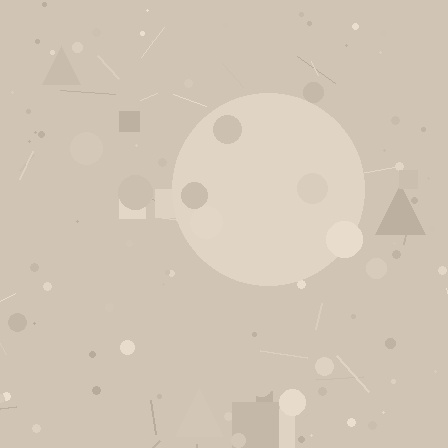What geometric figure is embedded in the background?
A circle is embedded in the background.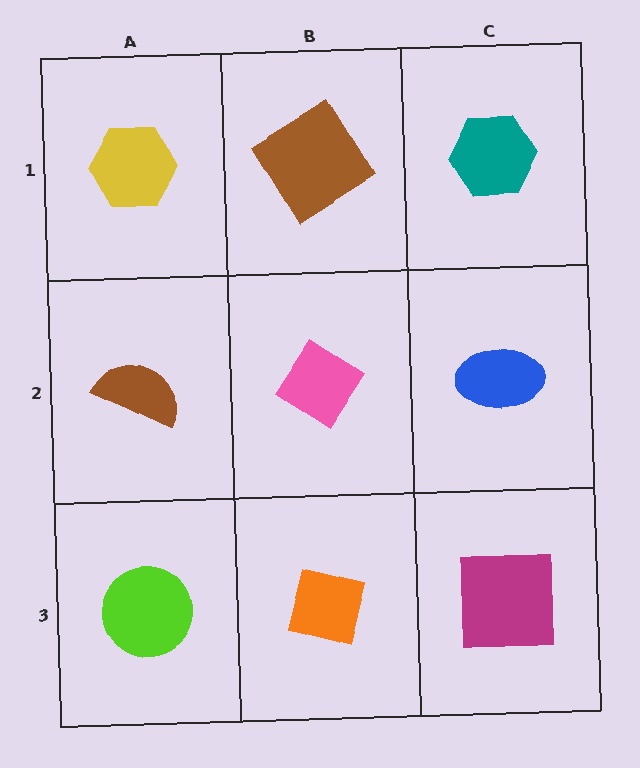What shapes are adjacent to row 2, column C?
A teal hexagon (row 1, column C), a magenta square (row 3, column C), a pink diamond (row 2, column B).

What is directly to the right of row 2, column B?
A blue ellipse.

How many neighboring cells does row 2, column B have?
4.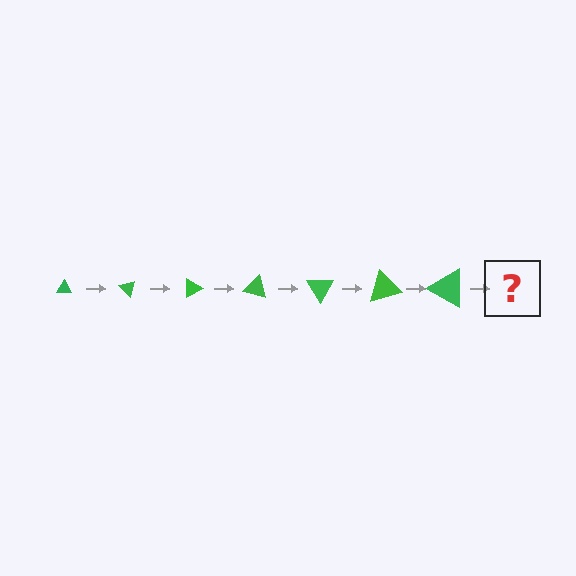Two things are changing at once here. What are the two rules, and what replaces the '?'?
The two rules are that the triangle grows larger each step and it rotates 45 degrees each step. The '?' should be a triangle, larger than the previous one and rotated 315 degrees from the start.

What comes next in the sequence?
The next element should be a triangle, larger than the previous one and rotated 315 degrees from the start.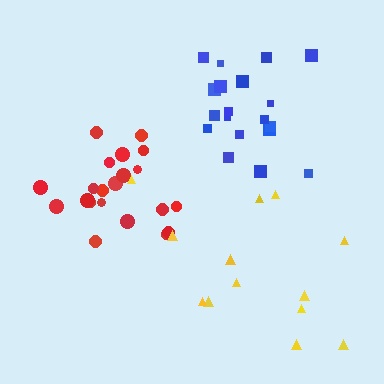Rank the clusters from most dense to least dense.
blue, red, yellow.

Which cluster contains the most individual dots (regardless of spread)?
Red (21).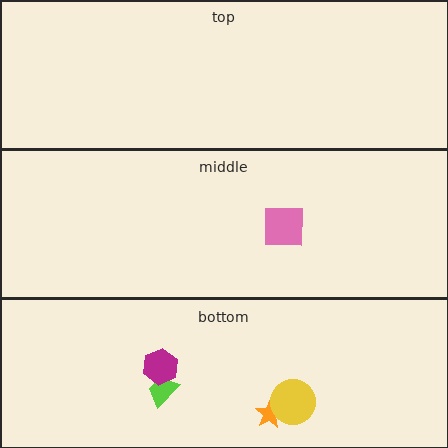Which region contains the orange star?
The bottom region.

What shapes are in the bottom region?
The orange star, the yellow circle, the lime trapezoid, the magenta hexagon.